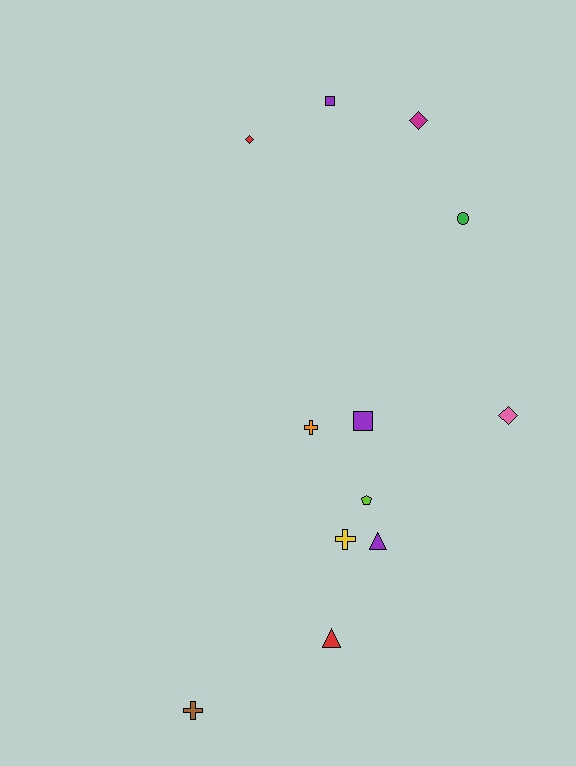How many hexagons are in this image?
There are no hexagons.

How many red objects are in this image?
There are 2 red objects.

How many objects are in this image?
There are 12 objects.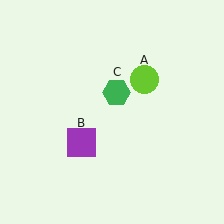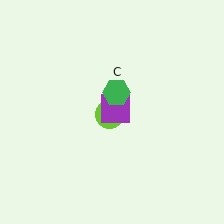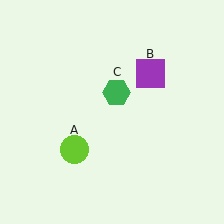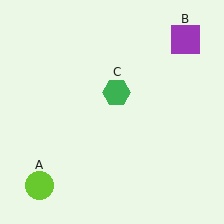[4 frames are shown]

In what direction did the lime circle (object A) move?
The lime circle (object A) moved down and to the left.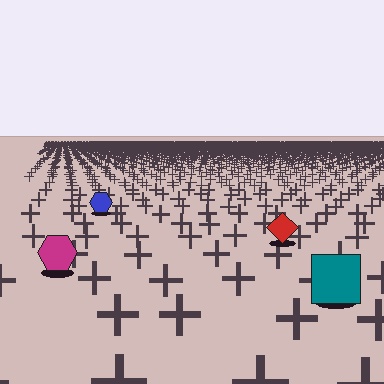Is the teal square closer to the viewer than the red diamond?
Yes. The teal square is closer — you can tell from the texture gradient: the ground texture is coarser near it.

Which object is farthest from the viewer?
The blue hexagon is farthest from the viewer. It appears smaller and the ground texture around it is denser.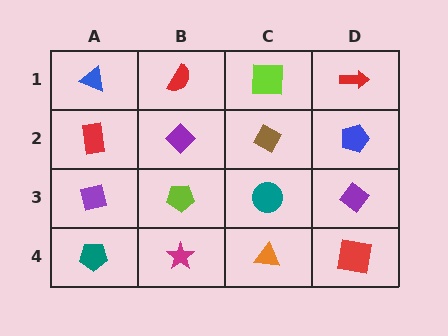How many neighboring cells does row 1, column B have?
3.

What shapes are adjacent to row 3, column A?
A red rectangle (row 2, column A), a teal pentagon (row 4, column A), a lime pentagon (row 3, column B).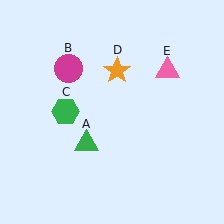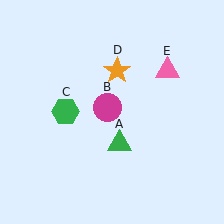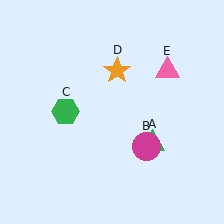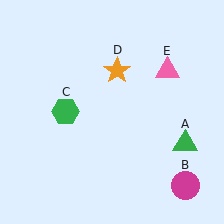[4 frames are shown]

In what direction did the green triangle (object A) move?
The green triangle (object A) moved right.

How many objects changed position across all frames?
2 objects changed position: green triangle (object A), magenta circle (object B).